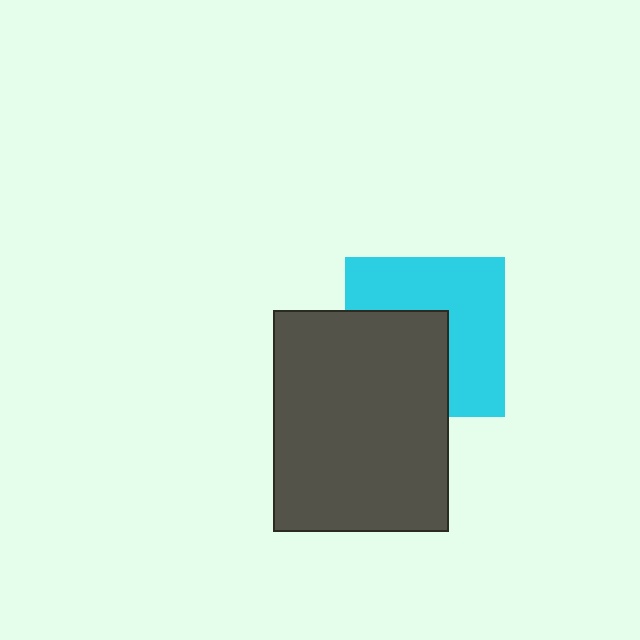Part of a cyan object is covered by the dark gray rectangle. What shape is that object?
It is a square.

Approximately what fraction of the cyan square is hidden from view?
Roughly 44% of the cyan square is hidden behind the dark gray rectangle.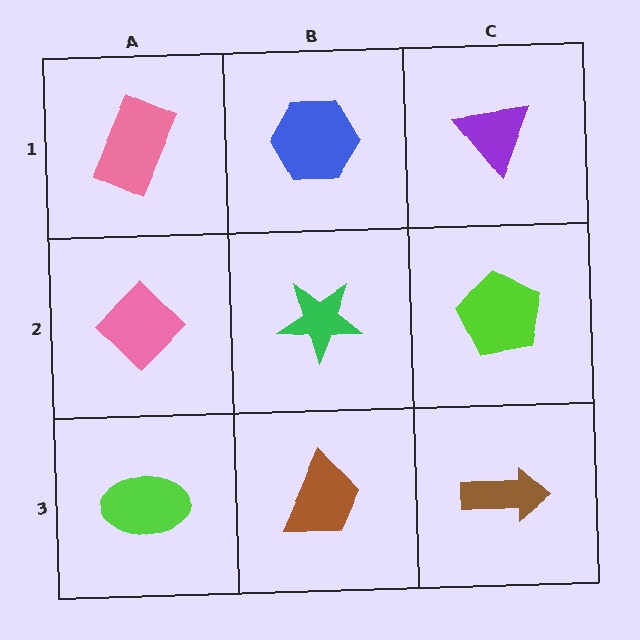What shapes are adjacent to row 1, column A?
A pink diamond (row 2, column A), a blue hexagon (row 1, column B).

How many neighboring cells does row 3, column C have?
2.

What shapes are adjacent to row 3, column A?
A pink diamond (row 2, column A), a brown trapezoid (row 3, column B).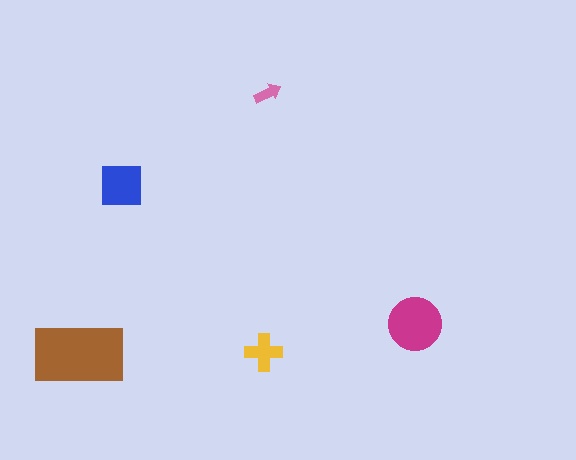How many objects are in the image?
There are 5 objects in the image.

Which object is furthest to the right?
The magenta circle is rightmost.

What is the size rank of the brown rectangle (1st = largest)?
1st.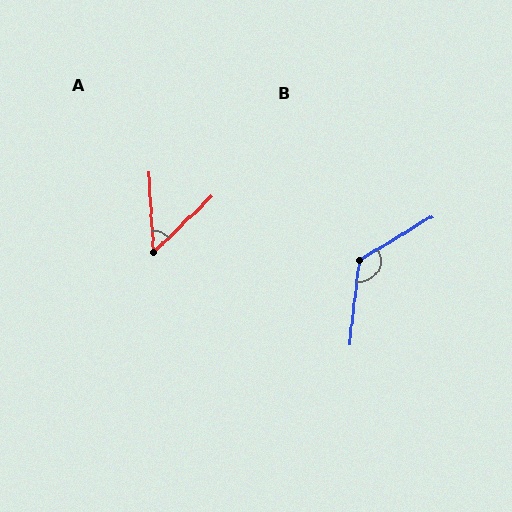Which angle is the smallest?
A, at approximately 49 degrees.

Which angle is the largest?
B, at approximately 127 degrees.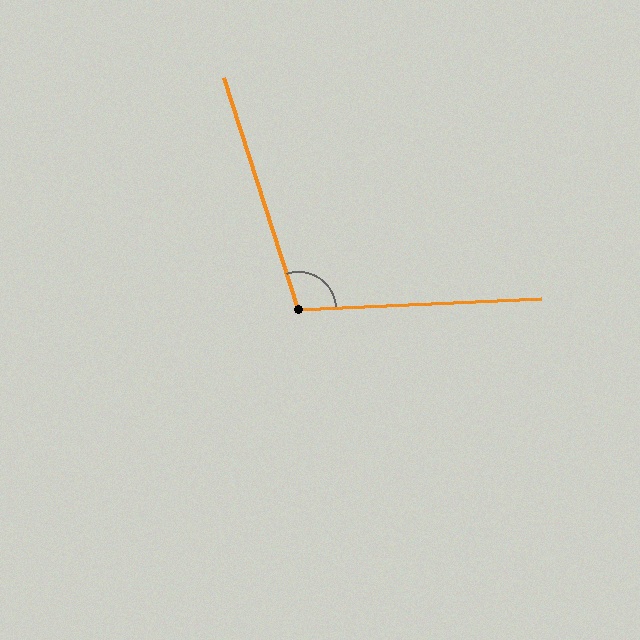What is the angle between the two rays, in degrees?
Approximately 105 degrees.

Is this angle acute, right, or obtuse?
It is obtuse.